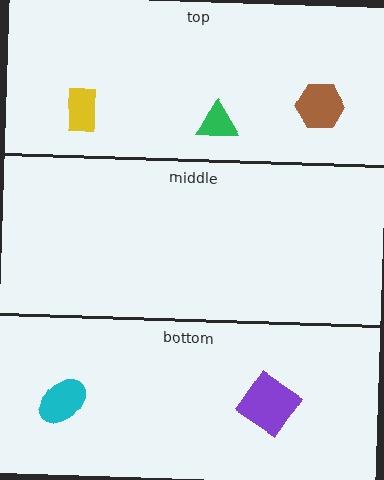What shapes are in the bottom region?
The cyan ellipse, the purple diamond.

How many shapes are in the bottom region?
2.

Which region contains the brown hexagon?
The top region.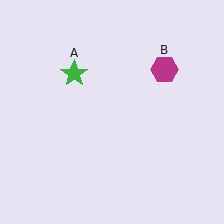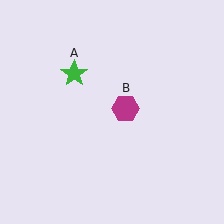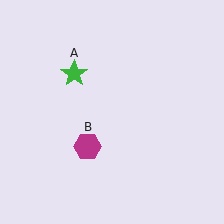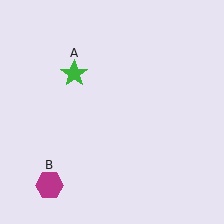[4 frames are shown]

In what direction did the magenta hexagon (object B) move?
The magenta hexagon (object B) moved down and to the left.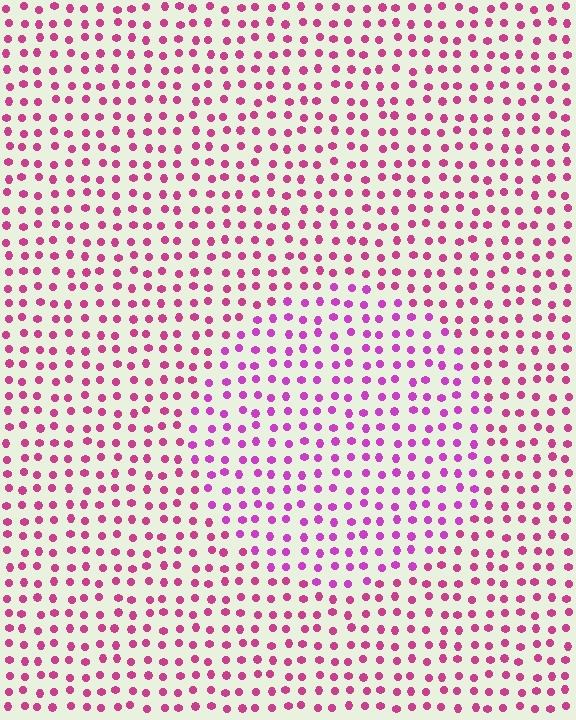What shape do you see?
I see a circle.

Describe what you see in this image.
The image is filled with small magenta elements in a uniform arrangement. A circle-shaped region is visible where the elements are tinted to a slightly different hue, forming a subtle color boundary.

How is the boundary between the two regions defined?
The boundary is defined purely by a slight shift in hue (about 24 degrees). Spacing, size, and orientation are identical on both sides.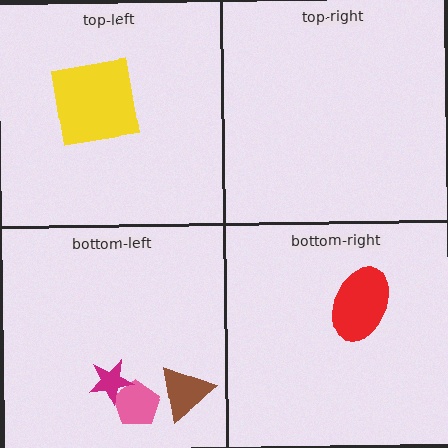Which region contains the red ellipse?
The bottom-right region.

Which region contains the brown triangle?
The bottom-left region.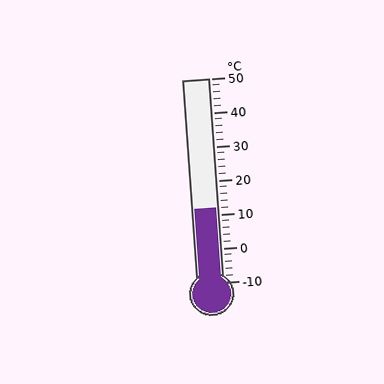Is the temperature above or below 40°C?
The temperature is below 40°C.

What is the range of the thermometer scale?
The thermometer scale ranges from -10°C to 50°C.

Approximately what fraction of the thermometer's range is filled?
The thermometer is filled to approximately 35% of its range.